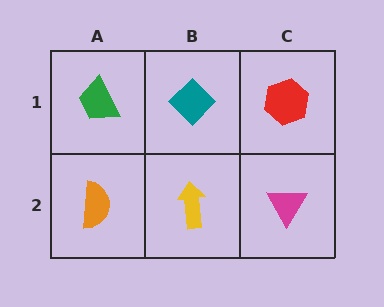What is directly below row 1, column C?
A magenta triangle.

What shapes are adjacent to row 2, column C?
A red hexagon (row 1, column C), a yellow arrow (row 2, column B).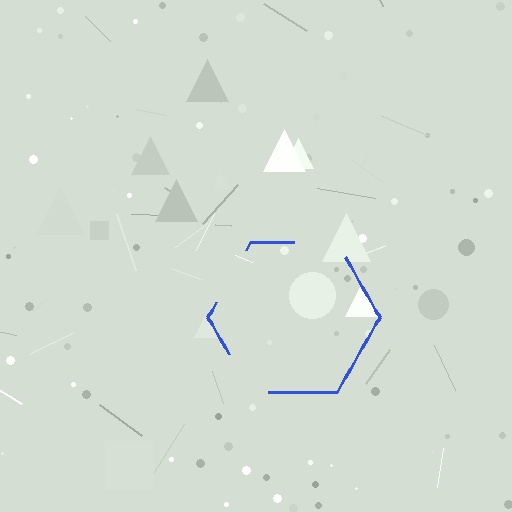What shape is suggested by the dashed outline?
The dashed outline suggests a hexagon.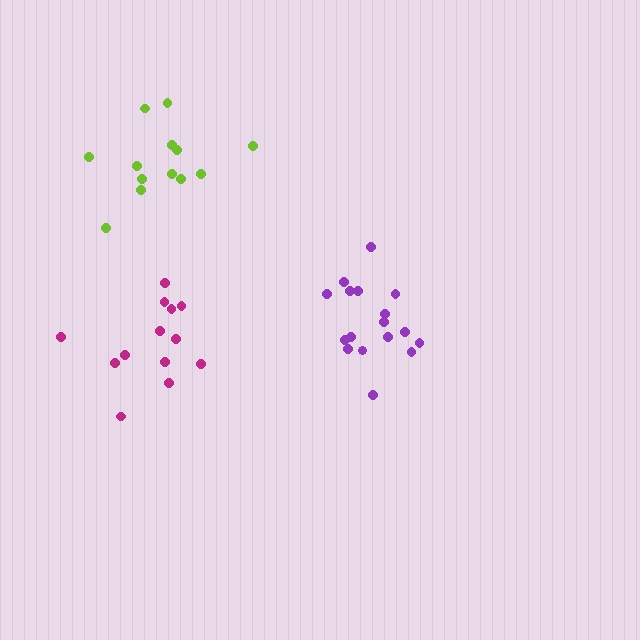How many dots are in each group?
Group 1: 13 dots, Group 2: 17 dots, Group 3: 13 dots (43 total).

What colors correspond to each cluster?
The clusters are colored: lime, purple, magenta.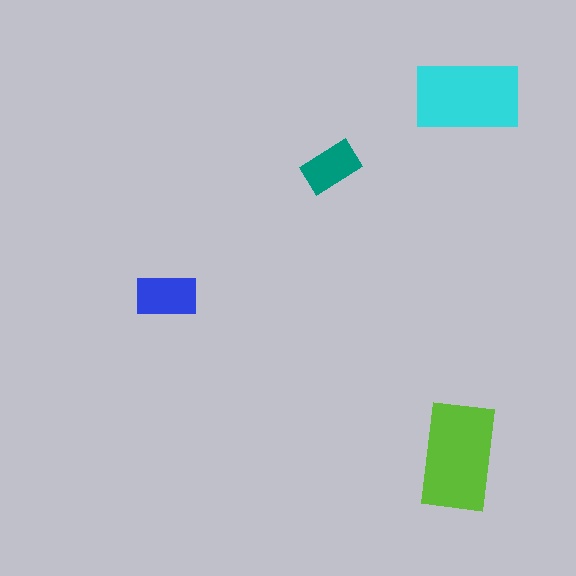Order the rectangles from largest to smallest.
the lime one, the cyan one, the blue one, the teal one.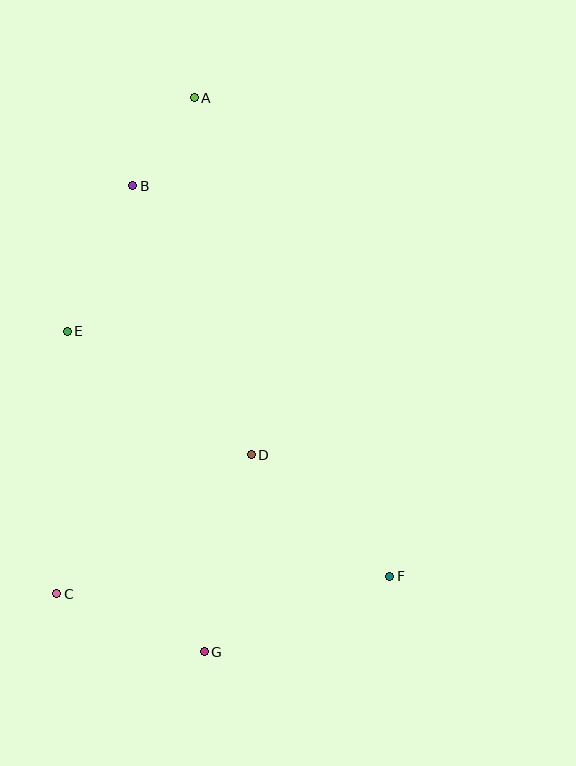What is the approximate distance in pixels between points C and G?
The distance between C and G is approximately 159 pixels.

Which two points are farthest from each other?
Points A and G are farthest from each other.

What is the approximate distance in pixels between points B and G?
The distance between B and G is approximately 471 pixels.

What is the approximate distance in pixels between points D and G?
The distance between D and G is approximately 202 pixels.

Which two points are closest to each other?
Points A and B are closest to each other.